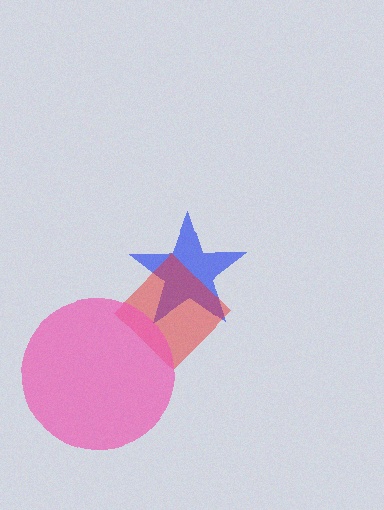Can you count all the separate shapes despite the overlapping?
Yes, there are 3 separate shapes.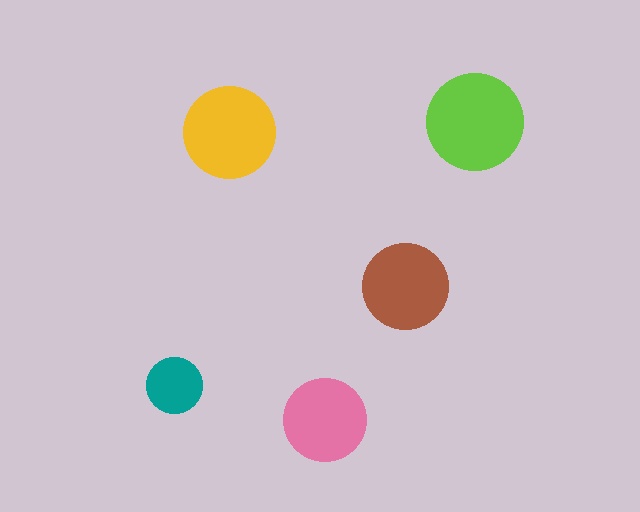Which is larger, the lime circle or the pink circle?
The lime one.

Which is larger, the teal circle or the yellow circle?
The yellow one.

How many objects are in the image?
There are 5 objects in the image.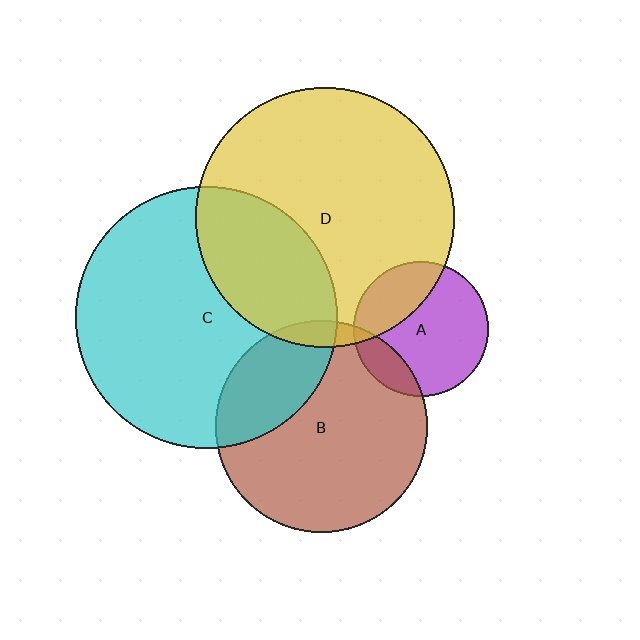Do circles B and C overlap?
Yes.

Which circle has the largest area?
Circle C (cyan).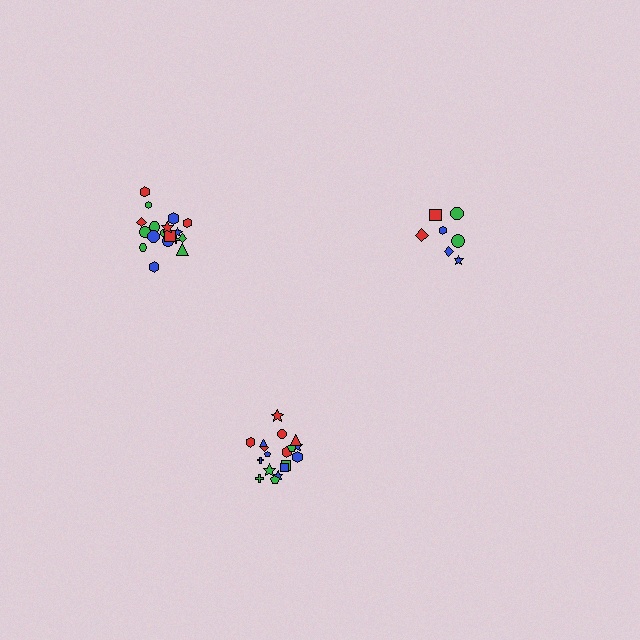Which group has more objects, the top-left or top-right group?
The top-left group.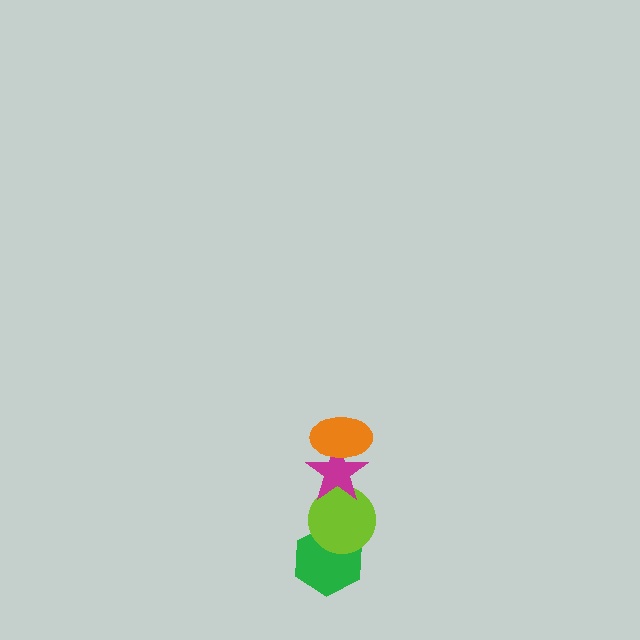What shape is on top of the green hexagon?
The lime circle is on top of the green hexagon.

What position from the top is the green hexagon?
The green hexagon is 4th from the top.